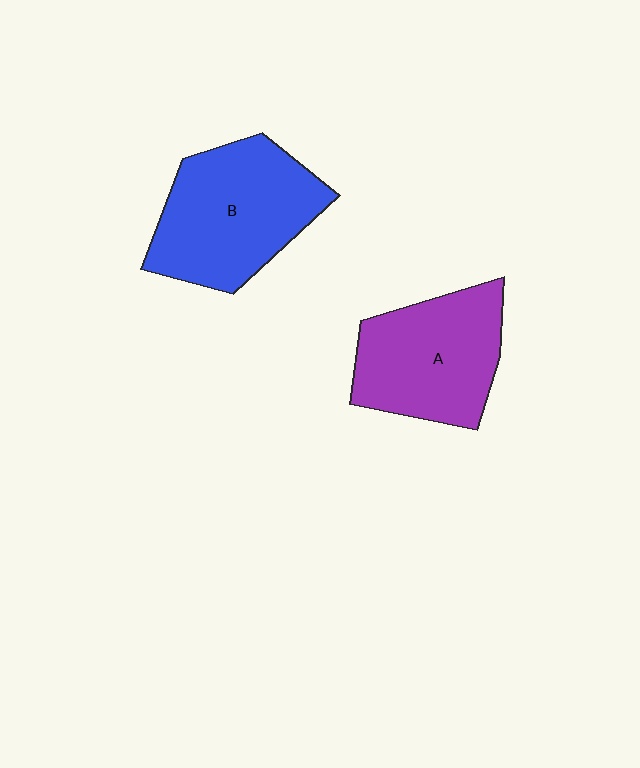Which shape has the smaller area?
Shape A (purple).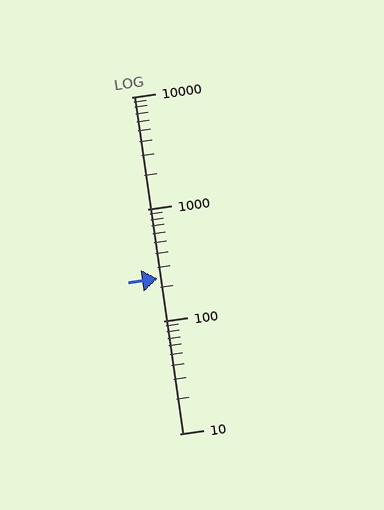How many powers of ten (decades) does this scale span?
The scale spans 3 decades, from 10 to 10000.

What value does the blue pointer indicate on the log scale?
The pointer indicates approximately 240.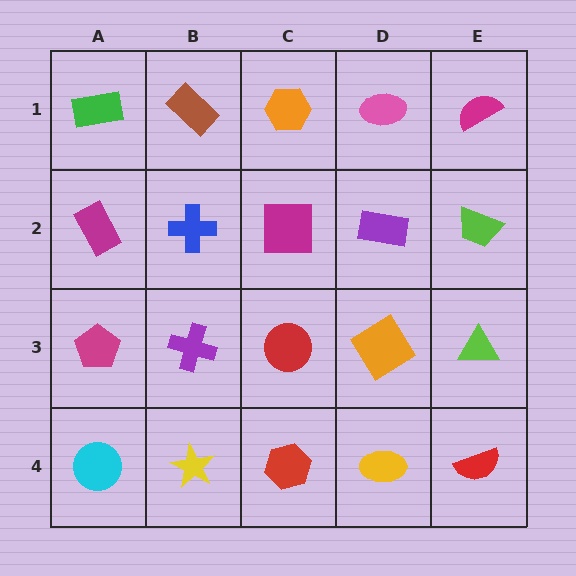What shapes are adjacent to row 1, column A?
A magenta rectangle (row 2, column A), a brown rectangle (row 1, column B).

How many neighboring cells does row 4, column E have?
2.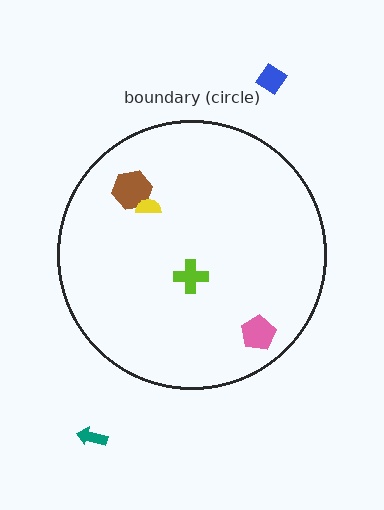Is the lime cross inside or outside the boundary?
Inside.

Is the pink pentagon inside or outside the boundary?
Inside.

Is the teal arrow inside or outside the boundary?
Outside.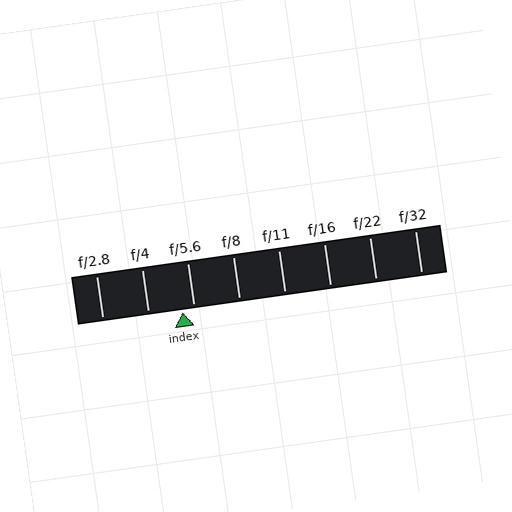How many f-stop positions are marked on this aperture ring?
There are 8 f-stop positions marked.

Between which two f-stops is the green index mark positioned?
The index mark is between f/4 and f/5.6.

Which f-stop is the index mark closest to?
The index mark is closest to f/5.6.